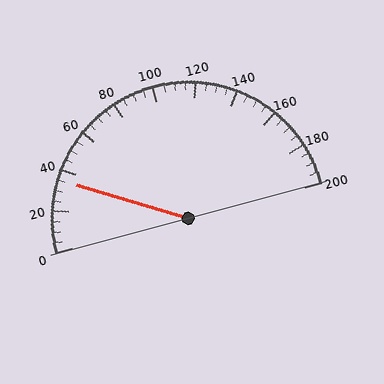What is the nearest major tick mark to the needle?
The nearest major tick mark is 40.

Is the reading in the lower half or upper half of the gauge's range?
The reading is in the lower half of the range (0 to 200).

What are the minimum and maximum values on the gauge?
The gauge ranges from 0 to 200.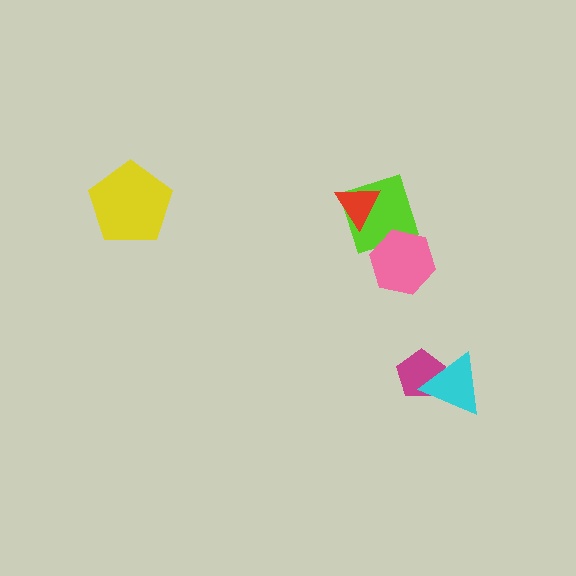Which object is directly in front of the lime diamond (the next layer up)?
The red triangle is directly in front of the lime diamond.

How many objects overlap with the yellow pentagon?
0 objects overlap with the yellow pentagon.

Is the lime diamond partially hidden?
Yes, it is partially covered by another shape.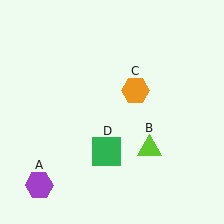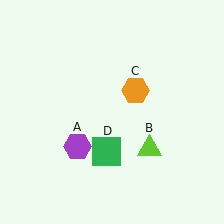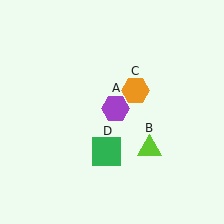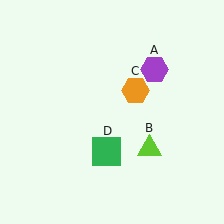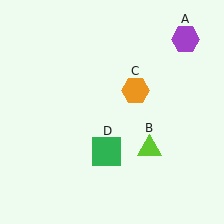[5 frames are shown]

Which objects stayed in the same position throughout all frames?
Lime triangle (object B) and orange hexagon (object C) and green square (object D) remained stationary.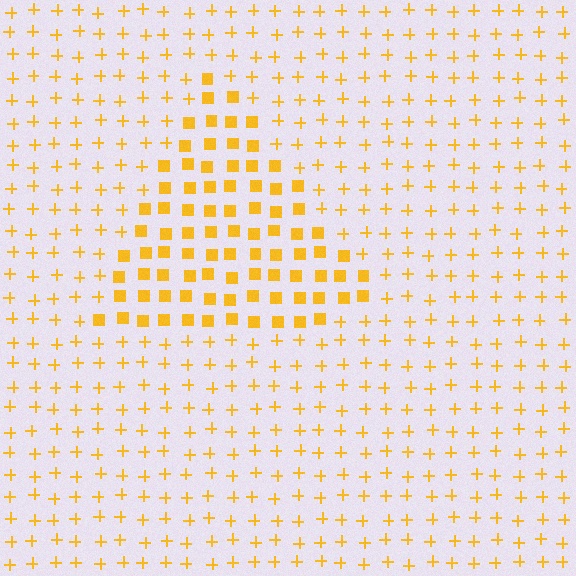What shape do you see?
I see a triangle.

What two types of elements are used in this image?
The image uses squares inside the triangle region and plus signs outside it.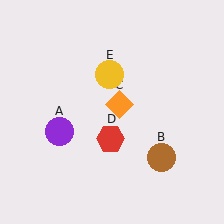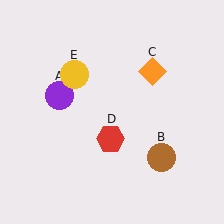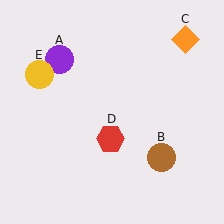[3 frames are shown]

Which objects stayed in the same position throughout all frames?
Brown circle (object B) and red hexagon (object D) remained stationary.